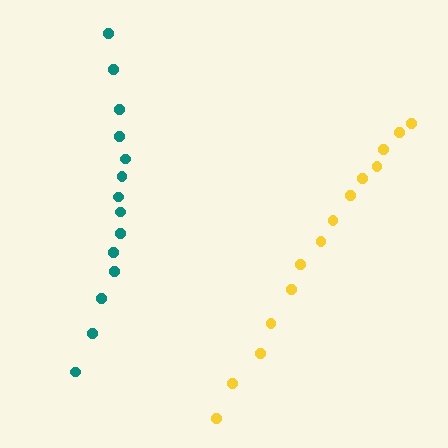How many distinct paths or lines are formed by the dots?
There are 2 distinct paths.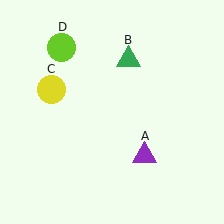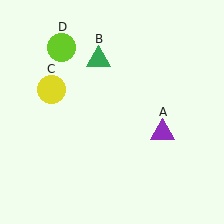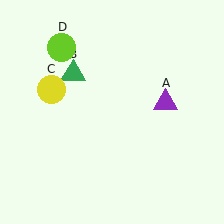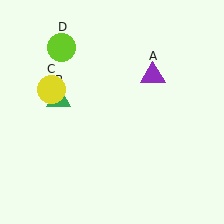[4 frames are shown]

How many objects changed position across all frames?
2 objects changed position: purple triangle (object A), green triangle (object B).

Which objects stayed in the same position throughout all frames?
Yellow circle (object C) and lime circle (object D) remained stationary.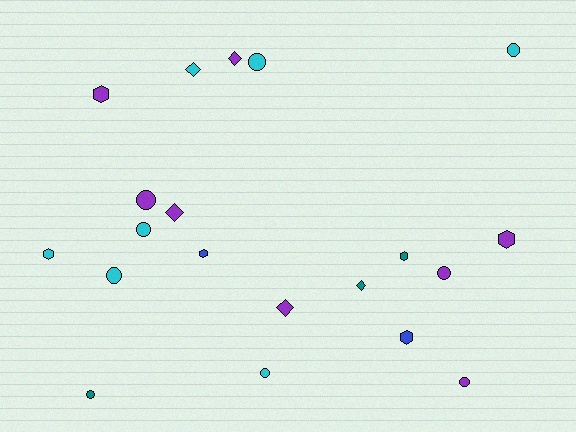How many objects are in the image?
There are 20 objects.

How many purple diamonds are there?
There are 3 purple diamonds.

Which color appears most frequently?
Purple, with 8 objects.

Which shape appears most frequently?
Circle, with 9 objects.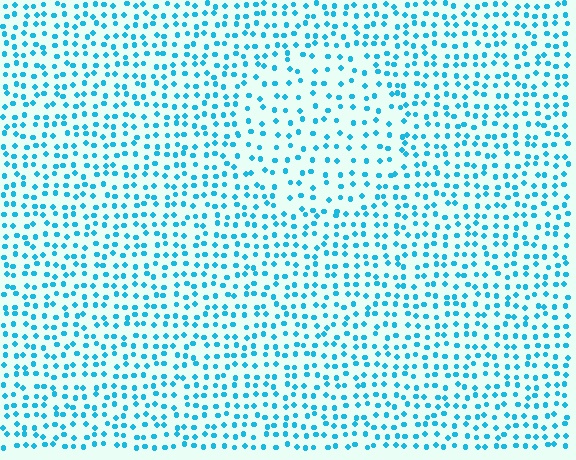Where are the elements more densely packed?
The elements are more densely packed outside the circle boundary.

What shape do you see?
I see a circle.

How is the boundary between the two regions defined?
The boundary is defined by a change in element density (approximately 1.6x ratio). All elements are the same color, size, and shape.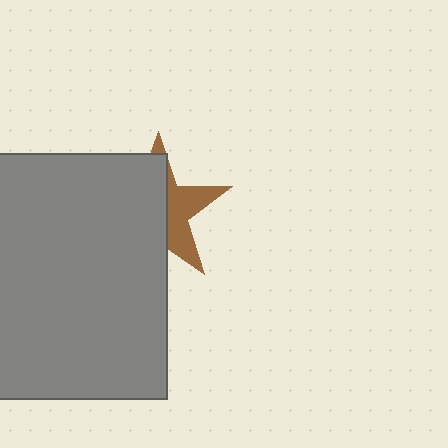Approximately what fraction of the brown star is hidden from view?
Roughly 60% of the brown star is hidden behind the gray rectangle.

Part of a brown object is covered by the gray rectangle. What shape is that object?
It is a star.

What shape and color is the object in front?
The object in front is a gray rectangle.